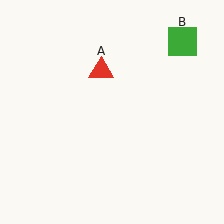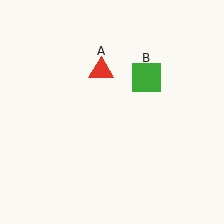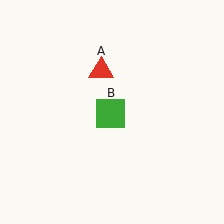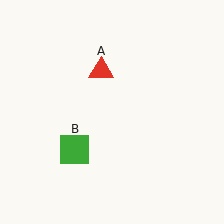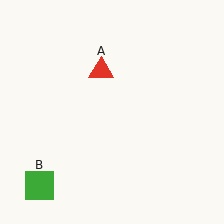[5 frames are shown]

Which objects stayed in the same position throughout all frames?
Red triangle (object A) remained stationary.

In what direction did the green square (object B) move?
The green square (object B) moved down and to the left.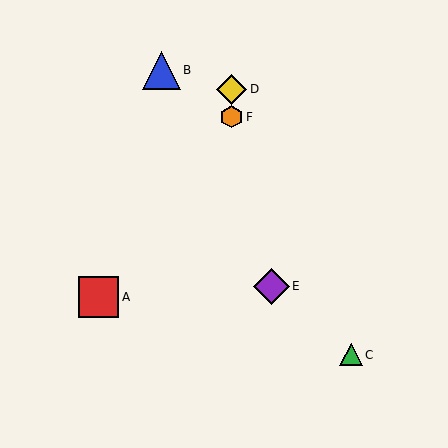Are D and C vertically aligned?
No, D is at x≈232 and C is at x≈351.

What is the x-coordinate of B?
Object B is at x≈161.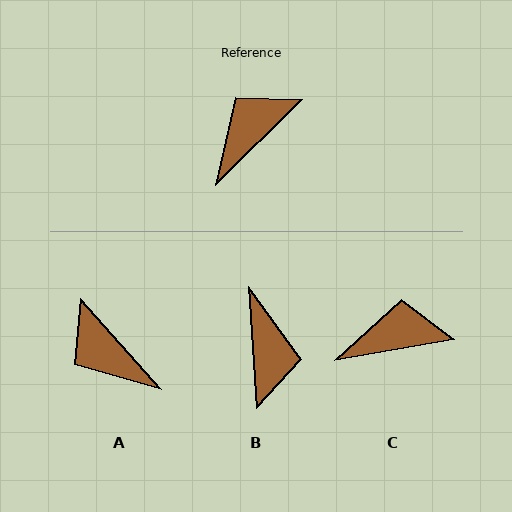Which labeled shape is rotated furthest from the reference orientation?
B, about 131 degrees away.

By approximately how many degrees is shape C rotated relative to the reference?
Approximately 35 degrees clockwise.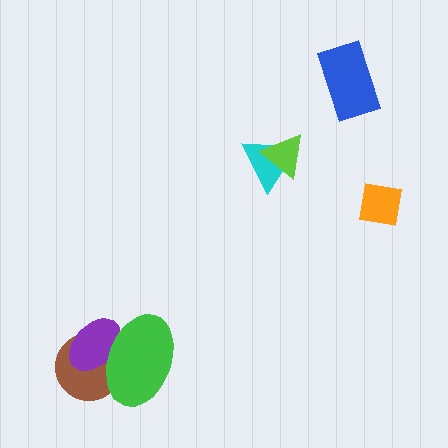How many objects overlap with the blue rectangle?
0 objects overlap with the blue rectangle.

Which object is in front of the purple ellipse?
The green ellipse is in front of the purple ellipse.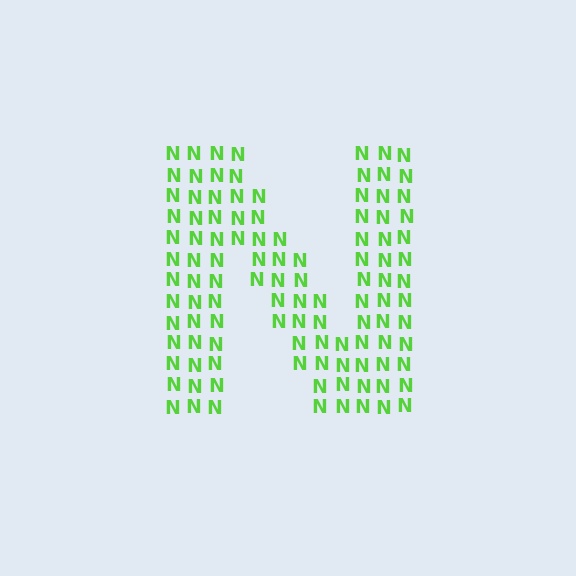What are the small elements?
The small elements are letter N's.